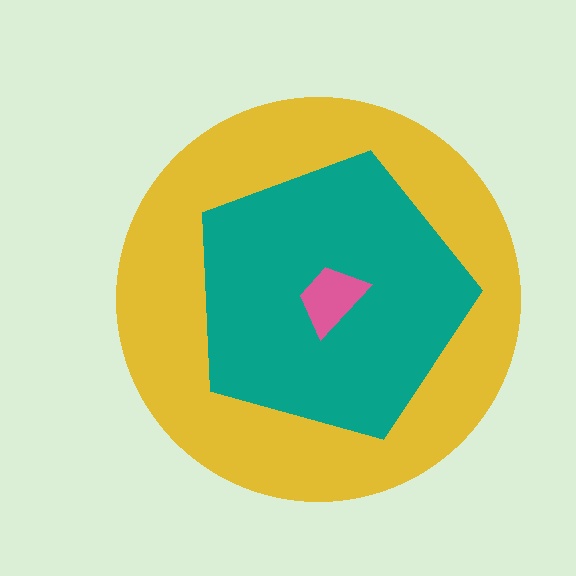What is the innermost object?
The pink trapezoid.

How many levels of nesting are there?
3.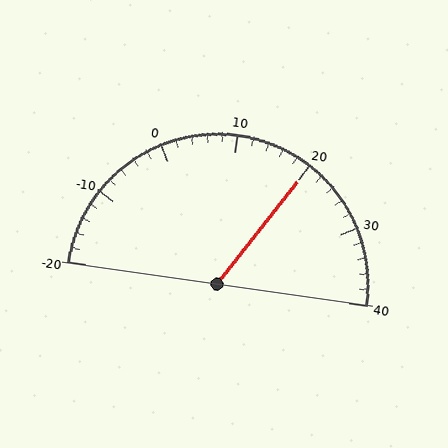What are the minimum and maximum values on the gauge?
The gauge ranges from -20 to 40.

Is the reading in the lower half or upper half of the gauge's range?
The reading is in the upper half of the range (-20 to 40).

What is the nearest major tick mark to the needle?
The nearest major tick mark is 20.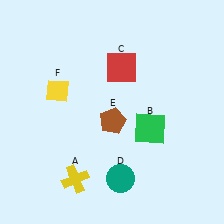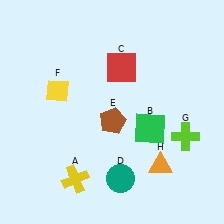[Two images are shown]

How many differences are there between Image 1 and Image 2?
There are 2 differences between the two images.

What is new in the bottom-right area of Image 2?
An orange triangle (H) was added in the bottom-right area of Image 2.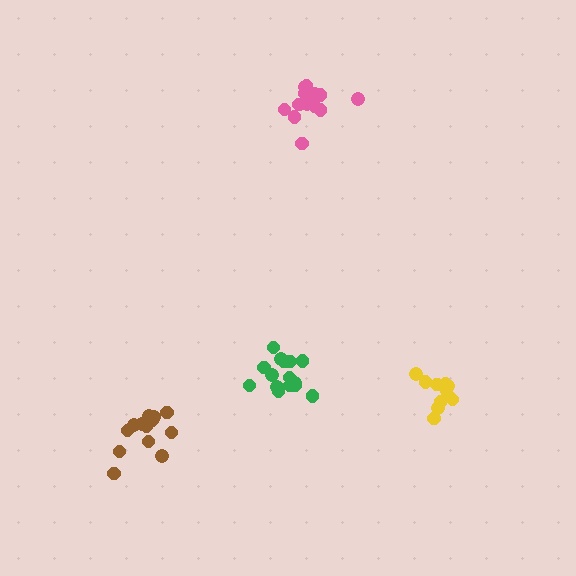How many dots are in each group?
Group 1: 14 dots, Group 2: 14 dots, Group 3: 11 dots, Group 4: 15 dots (54 total).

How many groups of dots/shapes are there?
There are 4 groups.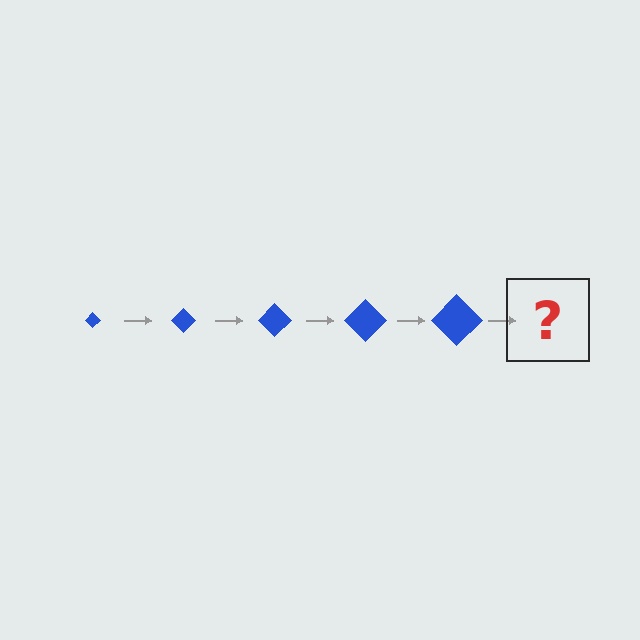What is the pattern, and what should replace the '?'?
The pattern is that the diamond gets progressively larger each step. The '?' should be a blue diamond, larger than the previous one.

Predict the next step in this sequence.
The next step is a blue diamond, larger than the previous one.